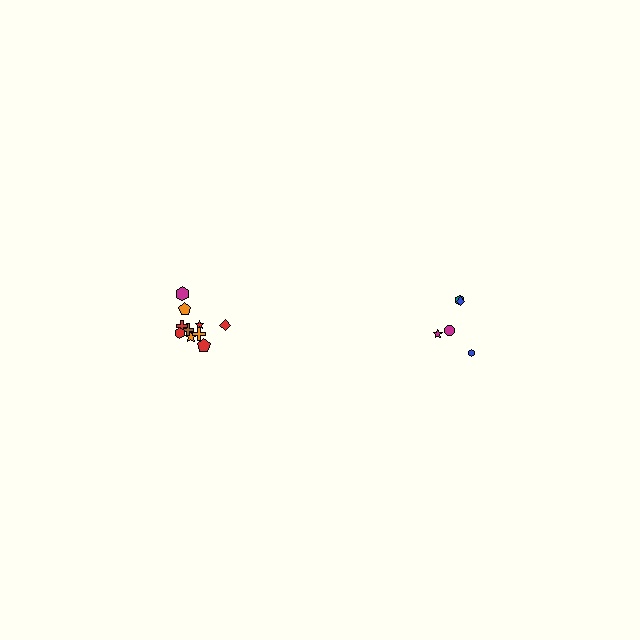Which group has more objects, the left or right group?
The left group.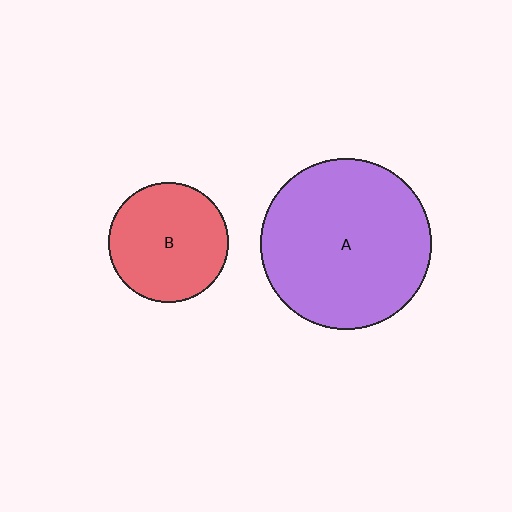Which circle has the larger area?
Circle A (purple).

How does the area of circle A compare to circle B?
Approximately 2.0 times.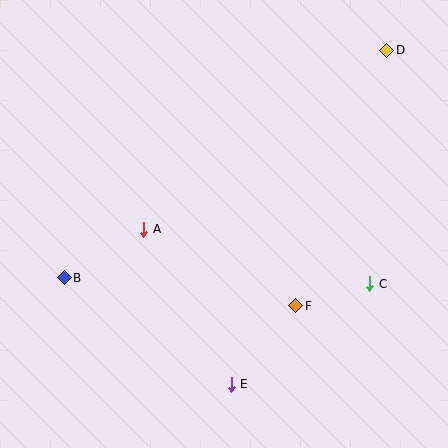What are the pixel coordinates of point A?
Point A is at (144, 229).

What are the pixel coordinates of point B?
Point B is at (64, 278).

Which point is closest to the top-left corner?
Point A is closest to the top-left corner.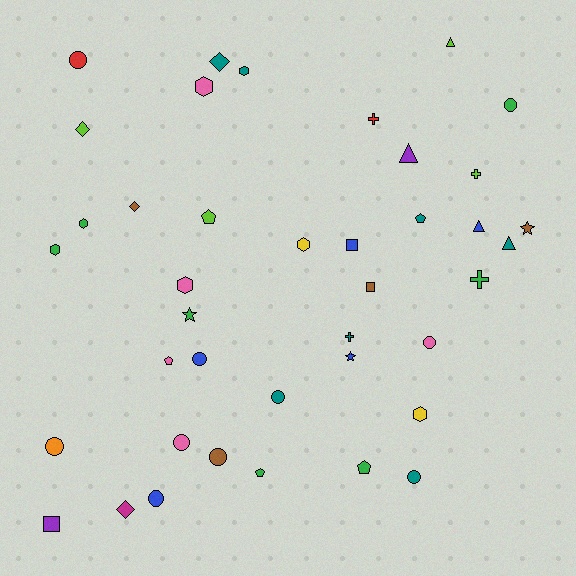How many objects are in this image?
There are 40 objects.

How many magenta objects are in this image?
There is 1 magenta object.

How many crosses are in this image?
There are 4 crosses.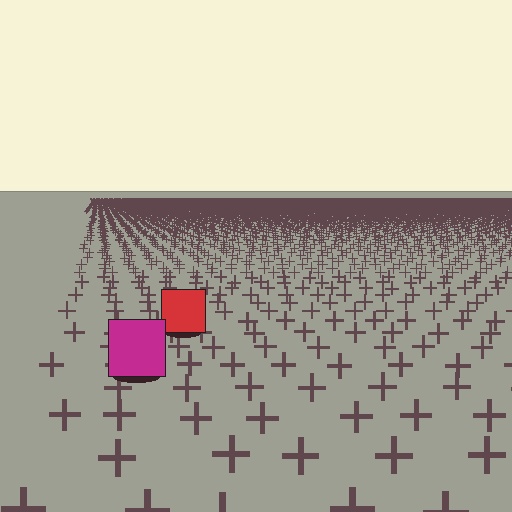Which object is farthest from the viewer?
The red square is farthest from the viewer. It appears smaller and the ground texture around it is denser.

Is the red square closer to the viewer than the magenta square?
No. The magenta square is closer — you can tell from the texture gradient: the ground texture is coarser near it.